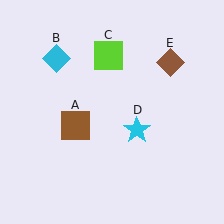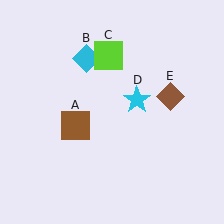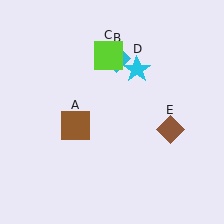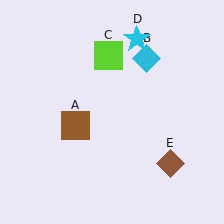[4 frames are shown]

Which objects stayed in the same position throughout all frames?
Brown square (object A) and lime square (object C) remained stationary.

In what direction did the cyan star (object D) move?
The cyan star (object D) moved up.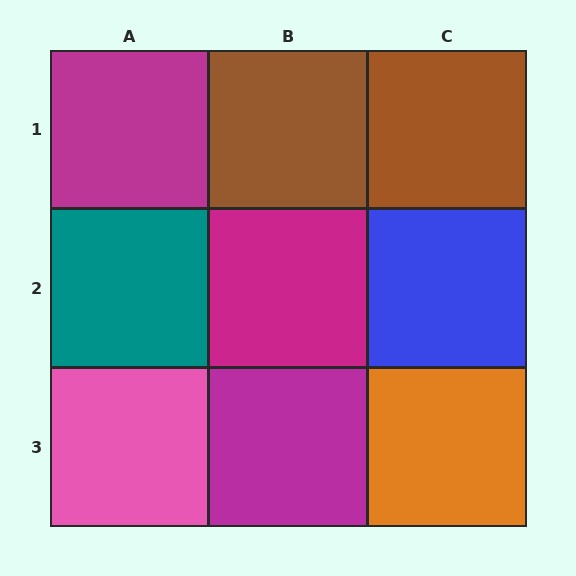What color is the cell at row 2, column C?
Blue.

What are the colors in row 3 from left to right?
Pink, magenta, orange.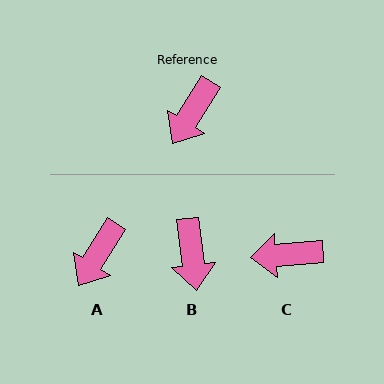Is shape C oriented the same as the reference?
No, it is off by about 54 degrees.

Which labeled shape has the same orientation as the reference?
A.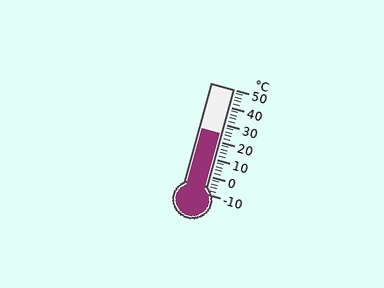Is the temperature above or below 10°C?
The temperature is above 10°C.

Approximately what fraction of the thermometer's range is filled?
The thermometer is filled to approximately 55% of its range.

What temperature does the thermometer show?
The thermometer shows approximately 24°C.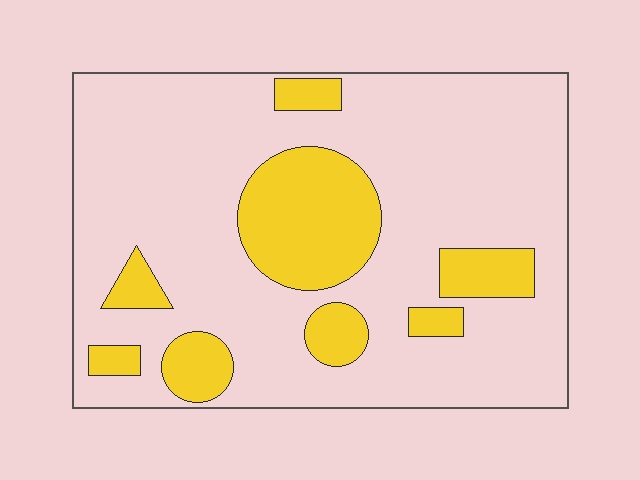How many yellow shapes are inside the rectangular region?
8.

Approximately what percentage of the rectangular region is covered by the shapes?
Approximately 20%.